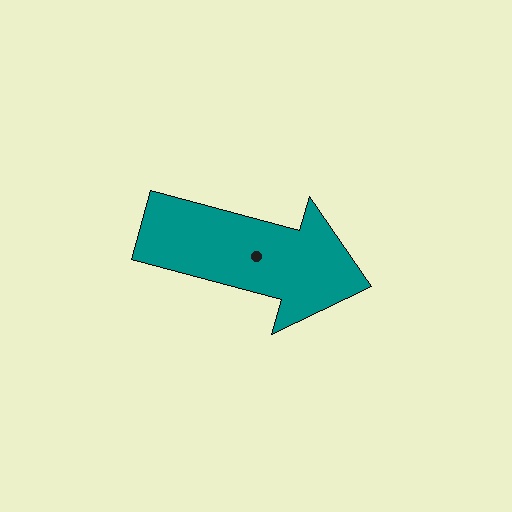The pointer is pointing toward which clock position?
Roughly 4 o'clock.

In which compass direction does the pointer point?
East.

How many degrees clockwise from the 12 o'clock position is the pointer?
Approximately 105 degrees.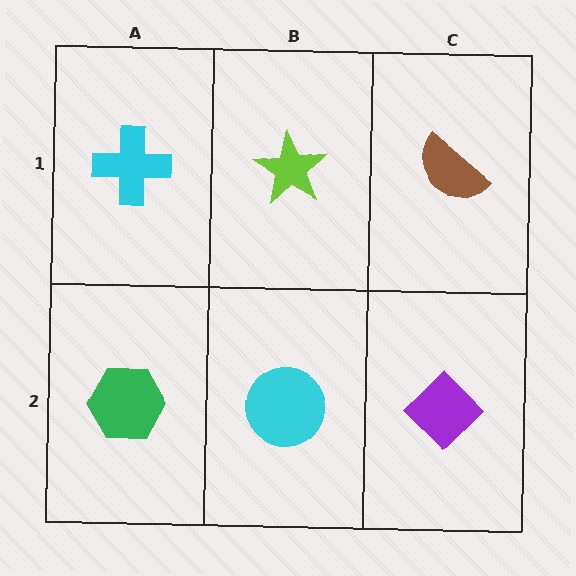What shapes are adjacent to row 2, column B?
A lime star (row 1, column B), a green hexagon (row 2, column A), a purple diamond (row 2, column C).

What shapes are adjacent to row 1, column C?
A purple diamond (row 2, column C), a lime star (row 1, column B).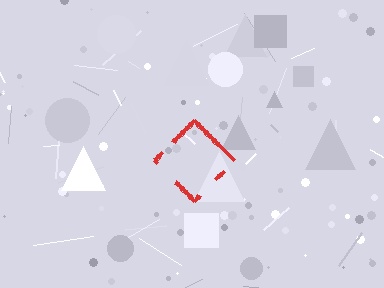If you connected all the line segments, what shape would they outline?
They would outline a diamond.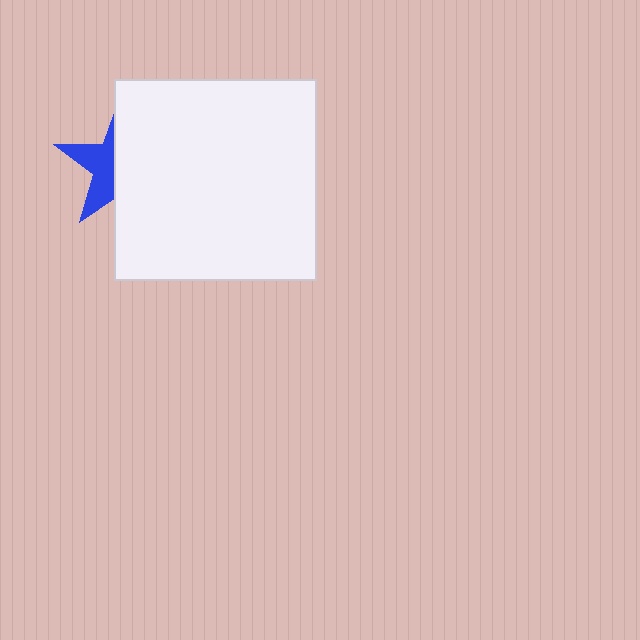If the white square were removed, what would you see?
You would see the complete blue star.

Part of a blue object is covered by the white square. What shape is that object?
It is a star.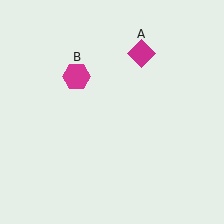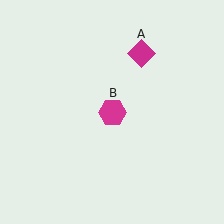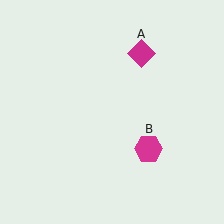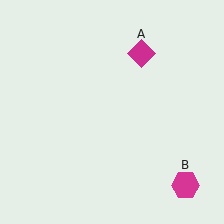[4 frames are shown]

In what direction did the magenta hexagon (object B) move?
The magenta hexagon (object B) moved down and to the right.